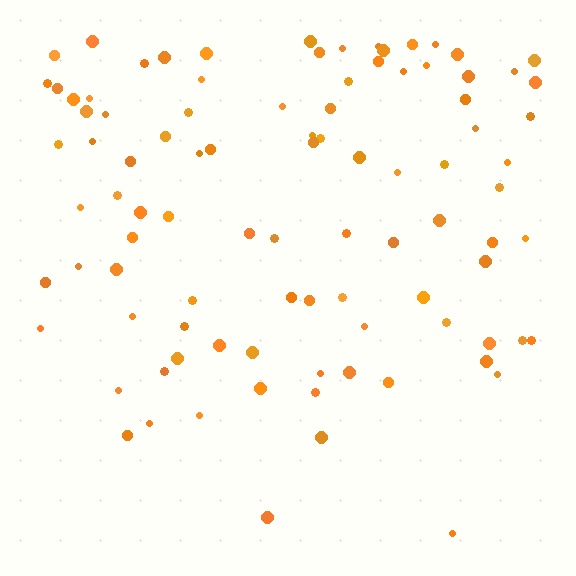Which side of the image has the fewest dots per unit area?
The bottom.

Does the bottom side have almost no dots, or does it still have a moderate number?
Still a moderate number, just noticeably fewer than the top.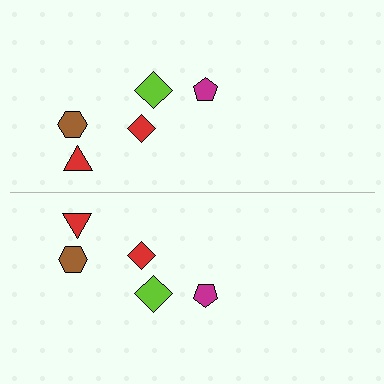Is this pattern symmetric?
Yes, this pattern has bilateral (reflection) symmetry.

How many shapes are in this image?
There are 10 shapes in this image.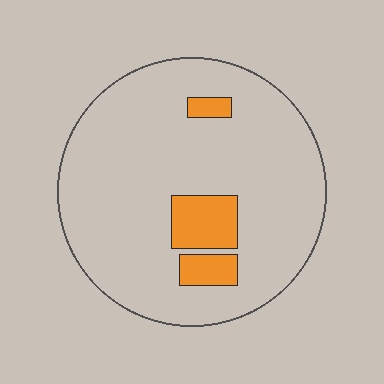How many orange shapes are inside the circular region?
3.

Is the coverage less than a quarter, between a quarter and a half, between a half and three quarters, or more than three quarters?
Less than a quarter.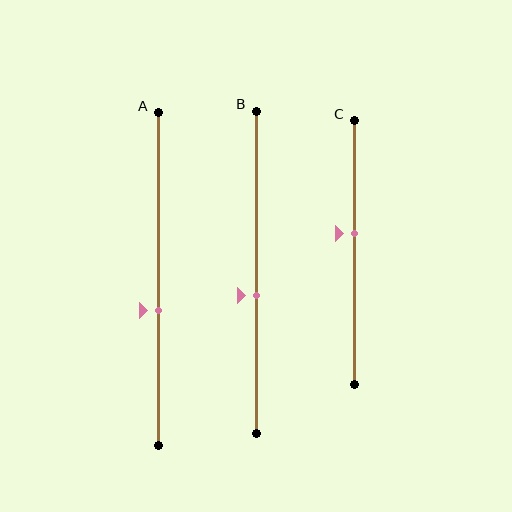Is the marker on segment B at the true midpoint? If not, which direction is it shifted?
No, the marker on segment B is shifted downward by about 7% of the segment length.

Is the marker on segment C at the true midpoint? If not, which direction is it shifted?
No, the marker on segment C is shifted upward by about 7% of the segment length.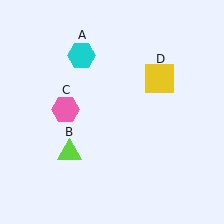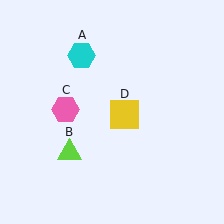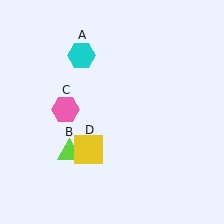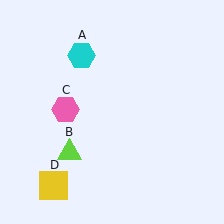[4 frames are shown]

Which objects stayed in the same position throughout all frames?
Cyan hexagon (object A) and lime triangle (object B) and pink hexagon (object C) remained stationary.